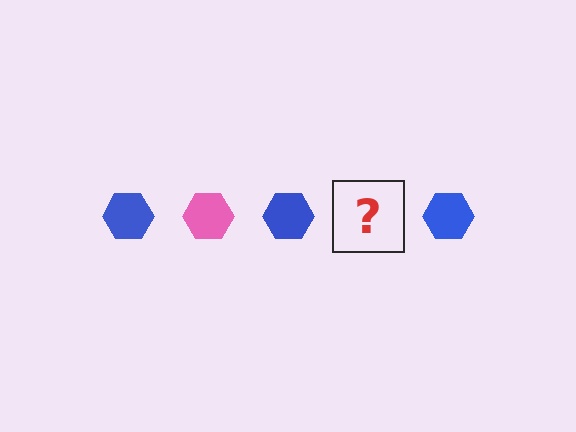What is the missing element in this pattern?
The missing element is a pink hexagon.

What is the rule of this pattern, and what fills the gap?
The rule is that the pattern cycles through blue, pink hexagons. The gap should be filled with a pink hexagon.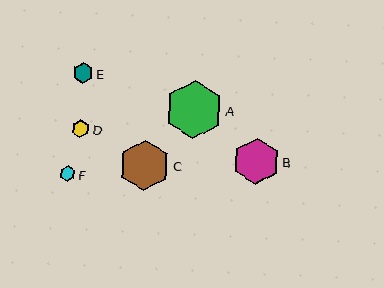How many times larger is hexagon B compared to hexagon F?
Hexagon B is approximately 3.0 times the size of hexagon F.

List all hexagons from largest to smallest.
From largest to smallest: A, C, B, E, D, F.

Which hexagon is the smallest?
Hexagon F is the smallest with a size of approximately 15 pixels.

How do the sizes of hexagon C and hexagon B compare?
Hexagon C and hexagon B are approximately the same size.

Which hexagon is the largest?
Hexagon A is the largest with a size of approximately 58 pixels.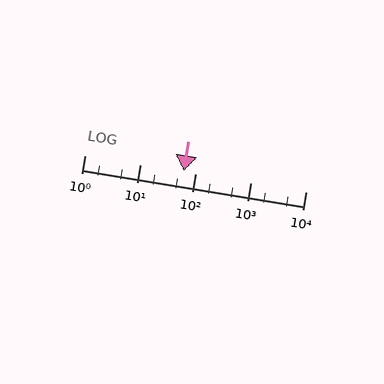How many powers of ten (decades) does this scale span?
The scale spans 4 decades, from 1 to 10000.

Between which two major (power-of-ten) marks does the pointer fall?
The pointer is between 10 and 100.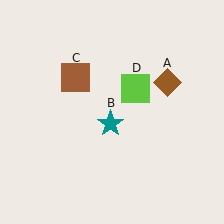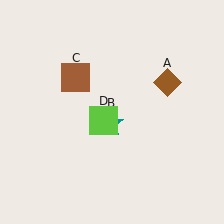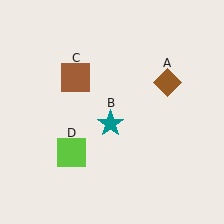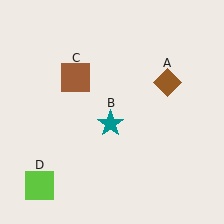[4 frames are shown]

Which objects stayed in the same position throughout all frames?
Brown diamond (object A) and teal star (object B) and brown square (object C) remained stationary.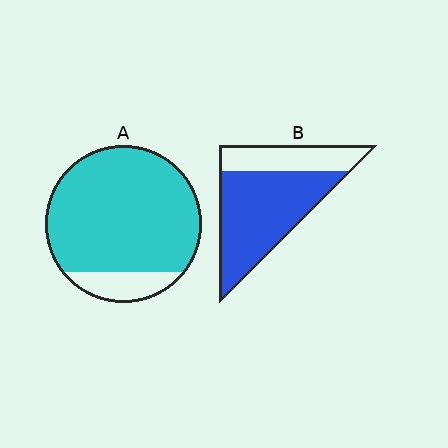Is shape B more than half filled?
Yes.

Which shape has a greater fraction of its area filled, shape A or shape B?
Shape A.